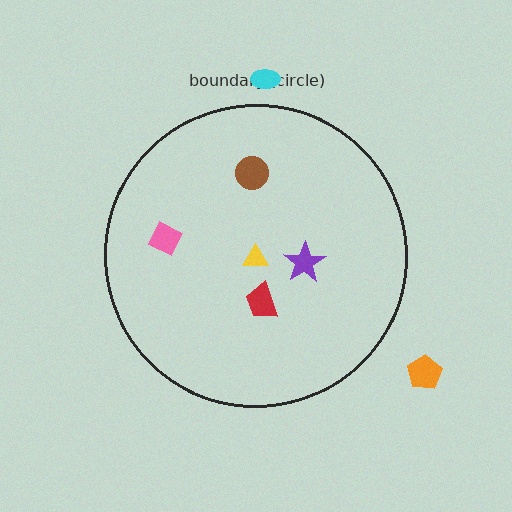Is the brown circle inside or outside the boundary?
Inside.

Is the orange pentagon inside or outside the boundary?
Outside.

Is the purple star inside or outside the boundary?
Inside.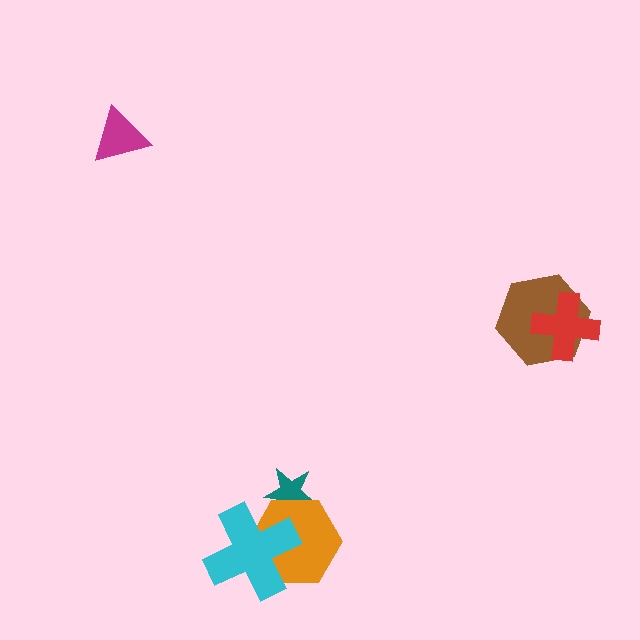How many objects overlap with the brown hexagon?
1 object overlaps with the brown hexagon.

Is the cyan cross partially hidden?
No, no other shape covers it.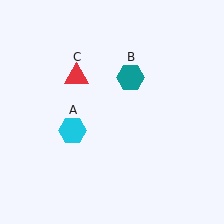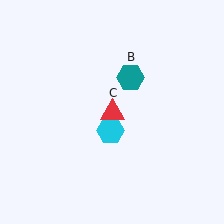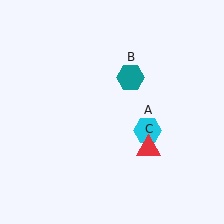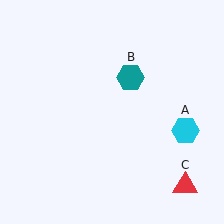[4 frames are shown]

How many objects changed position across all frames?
2 objects changed position: cyan hexagon (object A), red triangle (object C).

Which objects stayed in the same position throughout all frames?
Teal hexagon (object B) remained stationary.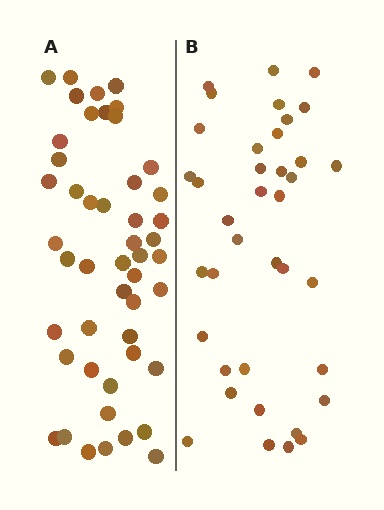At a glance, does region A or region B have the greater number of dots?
Region A (the left region) has more dots.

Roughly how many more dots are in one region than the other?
Region A has roughly 10 or so more dots than region B.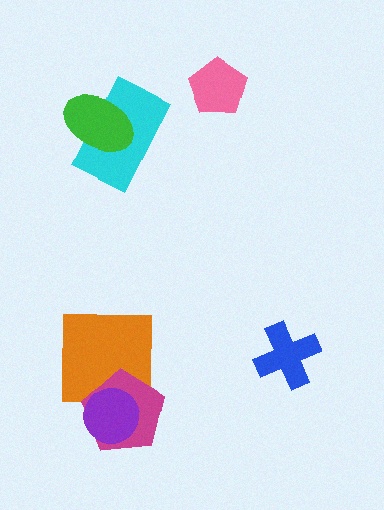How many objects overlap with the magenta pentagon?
2 objects overlap with the magenta pentagon.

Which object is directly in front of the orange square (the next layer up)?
The magenta pentagon is directly in front of the orange square.